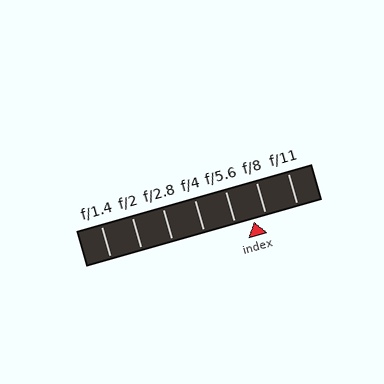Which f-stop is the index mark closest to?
The index mark is closest to f/8.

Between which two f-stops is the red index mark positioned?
The index mark is between f/5.6 and f/8.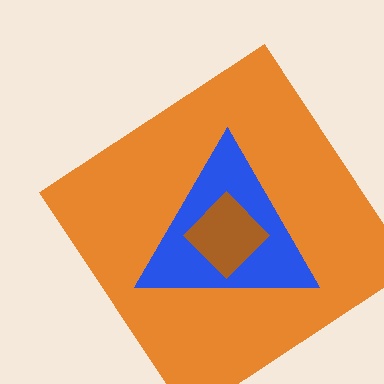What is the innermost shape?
The brown diamond.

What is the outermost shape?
The orange diamond.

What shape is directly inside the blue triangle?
The brown diamond.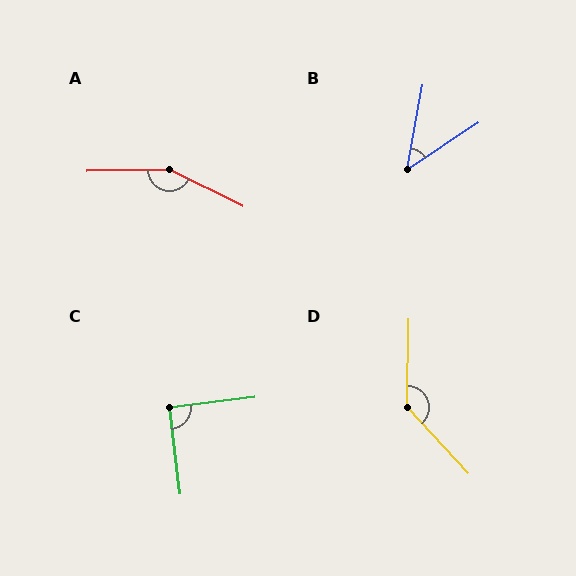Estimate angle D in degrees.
Approximately 136 degrees.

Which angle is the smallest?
B, at approximately 46 degrees.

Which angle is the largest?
A, at approximately 152 degrees.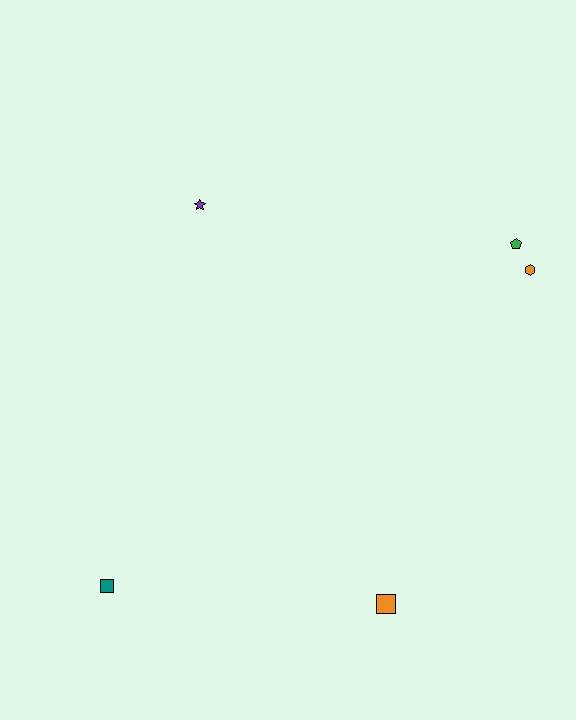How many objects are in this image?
There are 5 objects.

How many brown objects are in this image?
There are no brown objects.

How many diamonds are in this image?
There are no diamonds.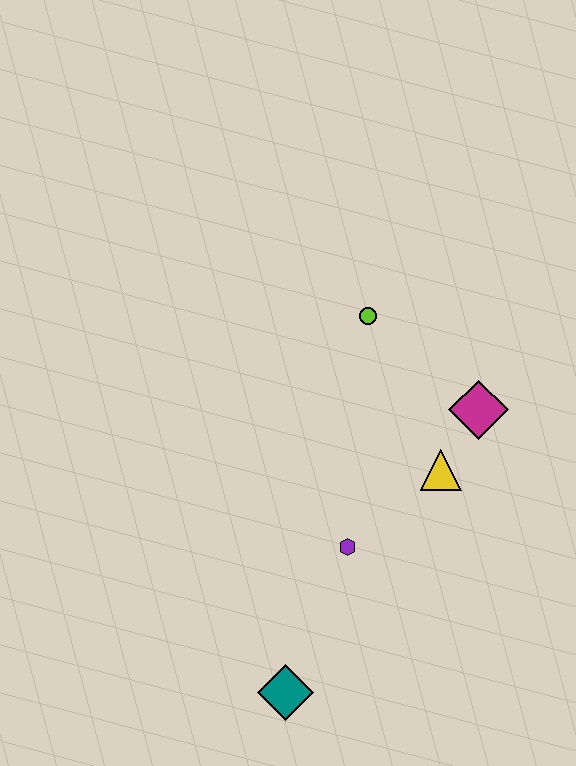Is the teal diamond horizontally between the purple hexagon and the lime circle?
No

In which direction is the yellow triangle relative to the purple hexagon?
The yellow triangle is to the right of the purple hexagon.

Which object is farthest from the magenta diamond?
The teal diamond is farthest from the magenta diamond.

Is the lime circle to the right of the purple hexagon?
Yes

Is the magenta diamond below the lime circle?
Yes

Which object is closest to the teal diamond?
The purple hexagon is closest to the teal diamond.